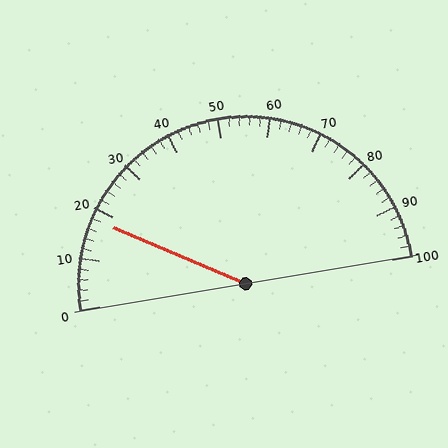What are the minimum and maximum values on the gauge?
The gauge ranges from 0 to 100.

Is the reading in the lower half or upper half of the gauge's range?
The reading is in the lower half of the range (0 to 100).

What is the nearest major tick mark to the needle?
The nearest major tick mark is 20.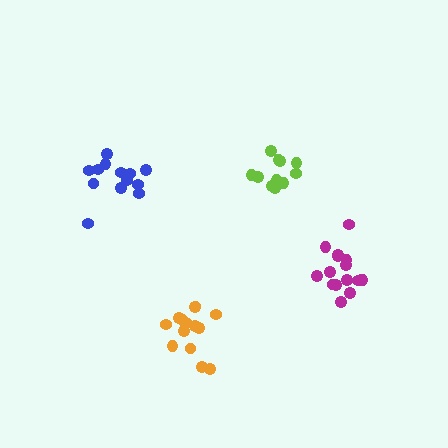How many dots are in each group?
Group 1: 16 dots, Group 2: 11 dots, Group 3: 13 dots, Group 4: 14 dots (54 total).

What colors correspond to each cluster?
The clusters are colored: magenta, lime, blue, orange.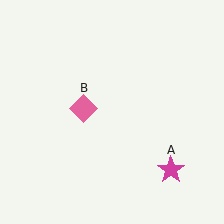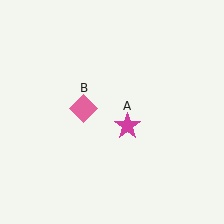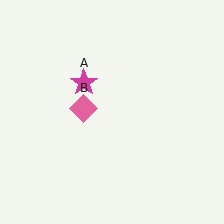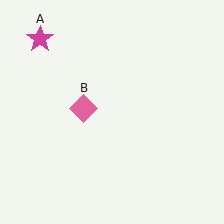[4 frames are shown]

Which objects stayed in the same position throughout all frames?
Pink diamond (object B) remained stationary.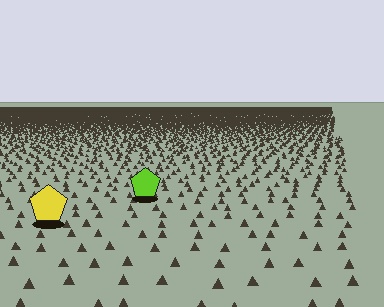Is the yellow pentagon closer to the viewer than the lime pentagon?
Yes. The yellow pentagon is closer — you can tell from the texture gradient: the ground texture is coarser near it.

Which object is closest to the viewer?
The yellow pentagon is closest. The texture marks near it are larger and more spread out.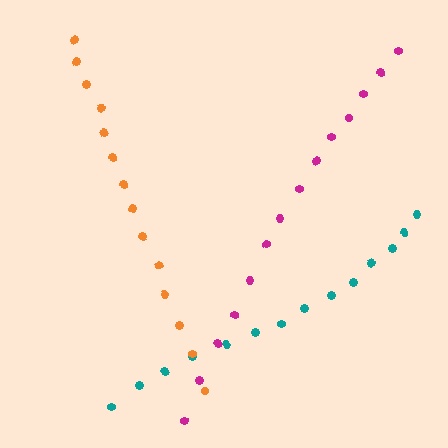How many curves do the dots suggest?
There are 3 distinct paths.